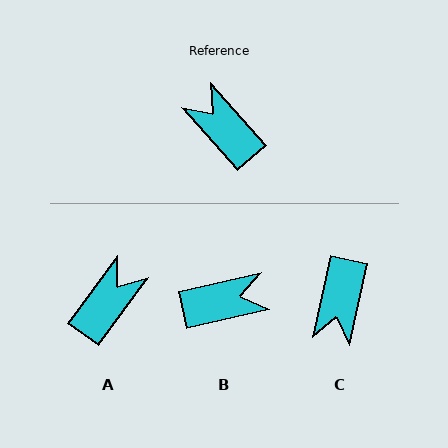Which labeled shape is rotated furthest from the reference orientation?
C, about 126 degrees away.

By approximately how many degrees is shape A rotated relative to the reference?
Approximately 78 degrees clockwise.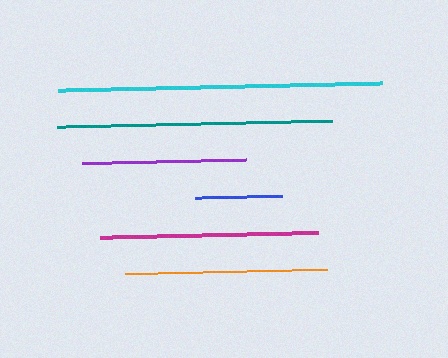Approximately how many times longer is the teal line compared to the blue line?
The teal line is approximately 3.2 times the length of the blue line.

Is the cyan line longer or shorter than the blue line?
The cyan line is longer than the blue line.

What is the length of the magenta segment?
The magenta segment is approximately 218 pixels long.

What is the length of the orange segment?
The orange segment is approximately 203 pixels long.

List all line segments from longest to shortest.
From longest to shortest: cyan, teal, magenta, orange, purple, blue.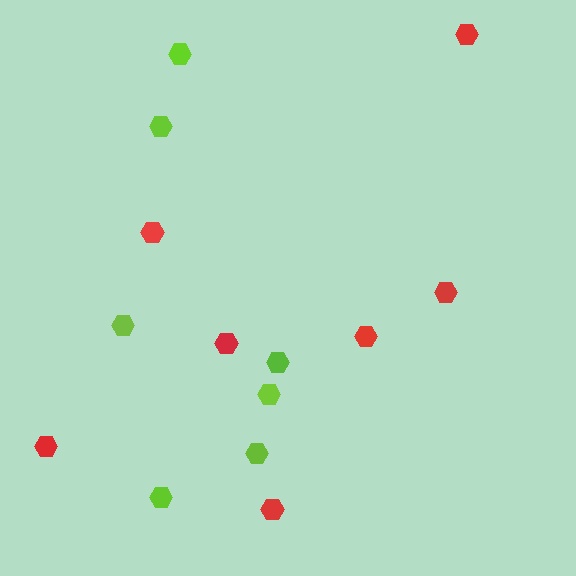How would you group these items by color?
There are 2 groups: one group of red hexagons (7) and one group of lime hexagons (7).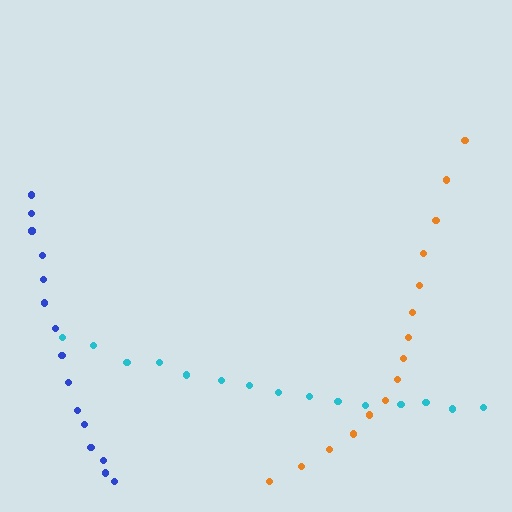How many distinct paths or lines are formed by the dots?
There are 3 distinct paths.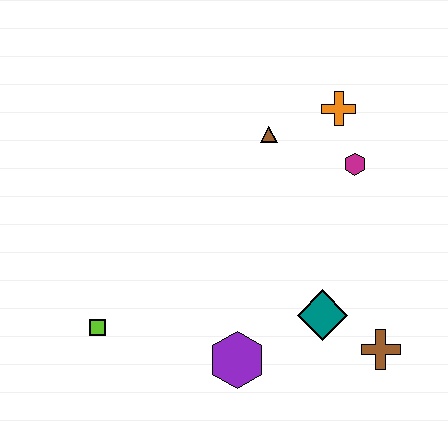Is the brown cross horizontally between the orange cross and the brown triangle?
No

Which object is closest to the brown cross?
The teal diamond is closest to the brown cross.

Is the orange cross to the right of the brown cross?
No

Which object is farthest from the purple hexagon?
The orange cross is farthest from the purple hexagon.